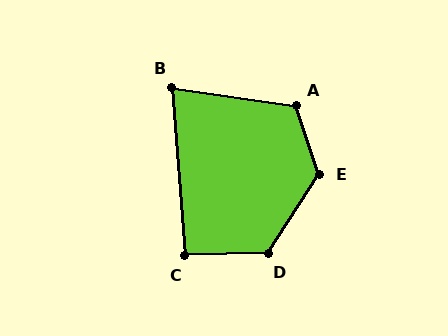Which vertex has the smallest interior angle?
B, at approximately 78 degrees.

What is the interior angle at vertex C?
Approximately 93 degrees (approximately right).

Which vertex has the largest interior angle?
E, at approximately 128 degrees.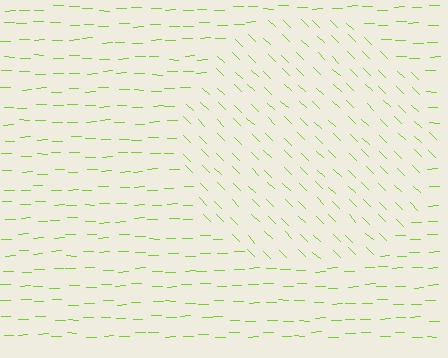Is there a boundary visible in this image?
Yes, there is a texture boundary formed by a change in line orientation.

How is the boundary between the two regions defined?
The boundary is defined purely by a change in line orientation (approximately 45 degrees difference). All lines are the same color and thickness.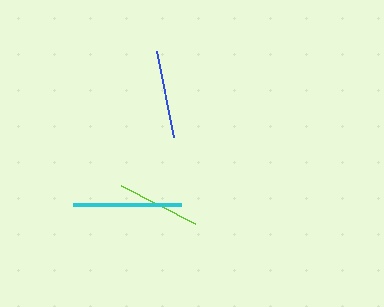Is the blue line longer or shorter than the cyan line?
The cyan line is longer than the blue line.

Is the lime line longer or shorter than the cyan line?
The cyan line is longer than the lime line.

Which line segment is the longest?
The cyan line is the longest at approximately 108 pixels.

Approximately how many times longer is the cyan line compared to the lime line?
The cyan line is approximately 1.3 times the length of the lime line.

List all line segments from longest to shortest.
From longest to shortest: cyan, blue, lime.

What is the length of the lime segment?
The lime segment is approximately 83 pixels long.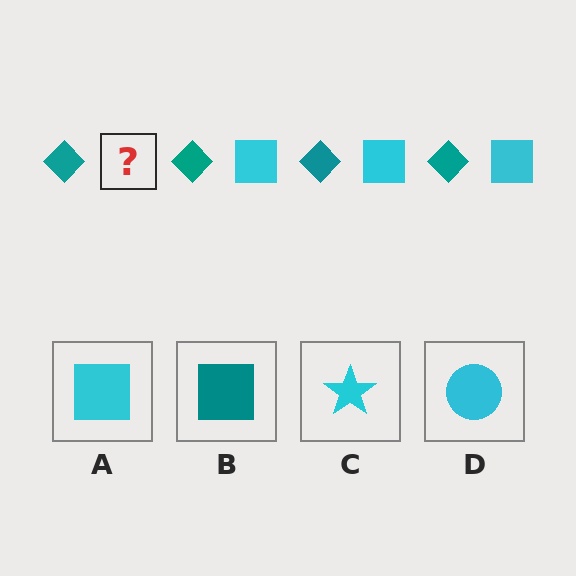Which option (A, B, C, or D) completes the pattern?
A.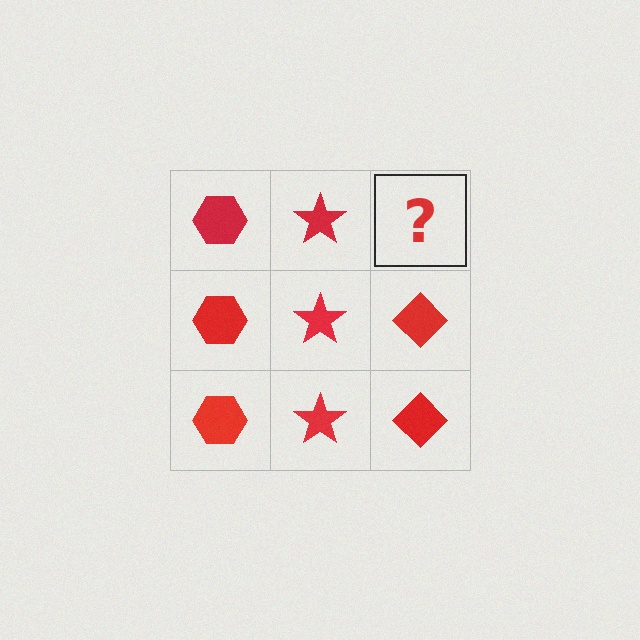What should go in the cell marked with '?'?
The missing cell should contain a red diamond.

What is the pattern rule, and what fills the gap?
The rule is that each column has a consistent shape. The gap should be filled with a red diamond.